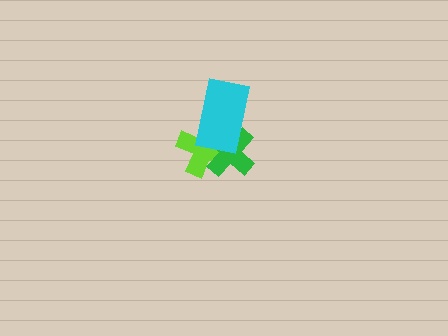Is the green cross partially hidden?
Yes, it is partially covered by another shape.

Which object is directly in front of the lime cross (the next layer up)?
The green cross is directly in front of the lime cross.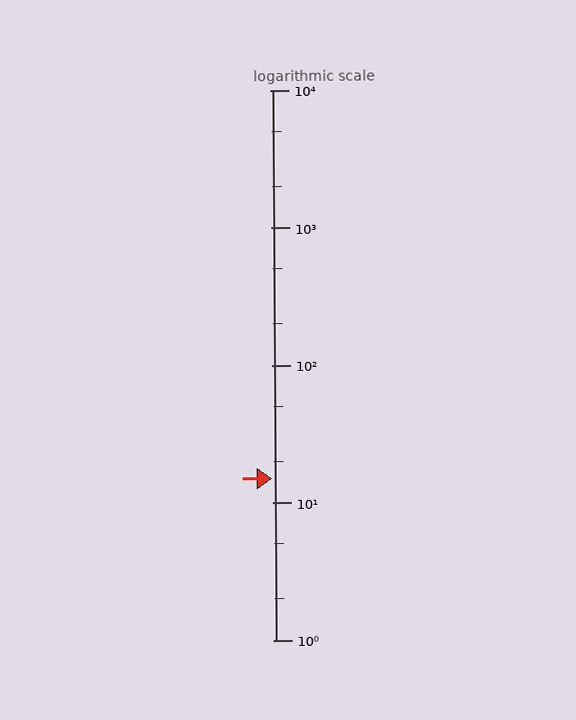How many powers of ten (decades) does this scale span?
The scale spans 4 decades, from 1 to 10000.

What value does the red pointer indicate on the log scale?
The pointer indicates approximately 15.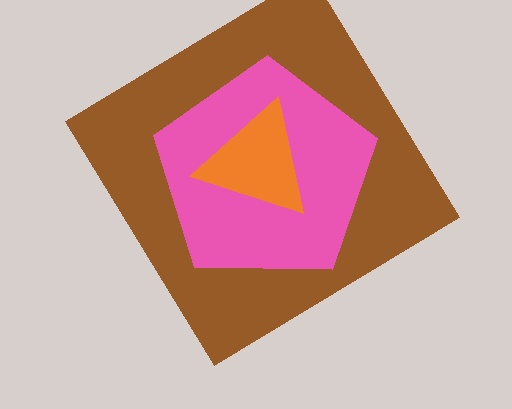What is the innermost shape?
The orange triangle.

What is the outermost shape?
The brown diamond.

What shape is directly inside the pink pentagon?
The orange triangle.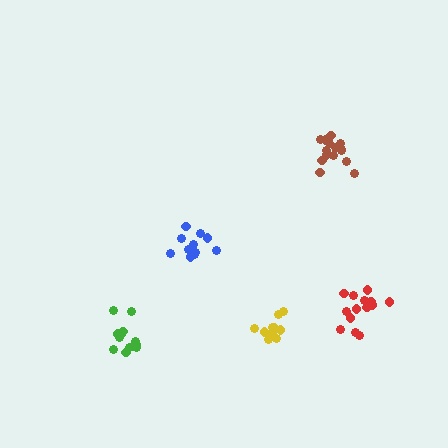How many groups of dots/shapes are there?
There are 5 groups.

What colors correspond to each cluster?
The clusters are colored: red, green, yellow, brown, blue.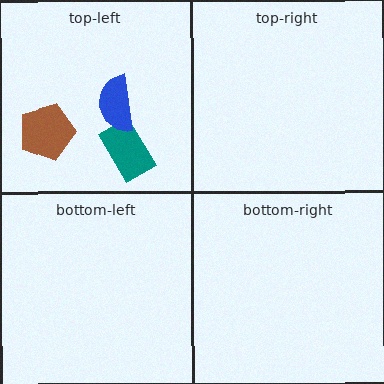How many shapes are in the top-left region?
3.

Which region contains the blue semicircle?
The top-left region.